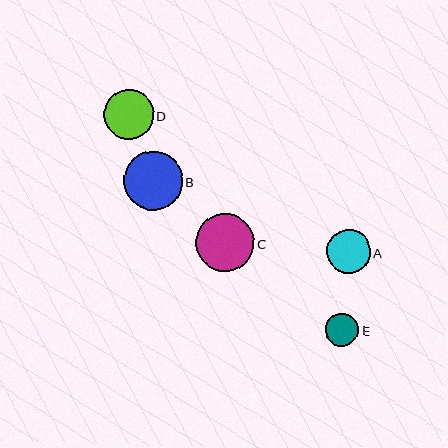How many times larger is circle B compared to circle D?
Circle B is approximately 1.2 times the size of circle D.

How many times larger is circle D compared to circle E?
Circle D is approximately 1.5 times the size of circle E.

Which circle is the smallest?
Circle E is the smallest with a size of approximately 33 pixels.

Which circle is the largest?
Circle B is the largest with a size of approximately 58 pixels.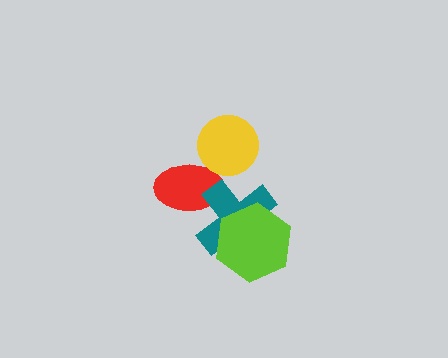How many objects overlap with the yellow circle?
1 object overlaps with the yellow circle.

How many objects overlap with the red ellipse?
2 objects overlap with the red ellipse.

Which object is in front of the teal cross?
The lime hexagon is in front of the teal cross.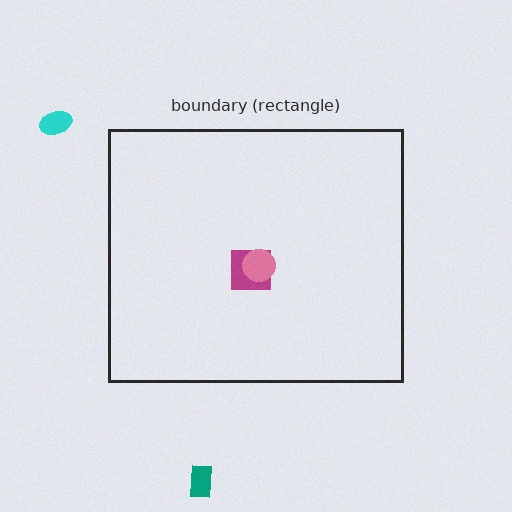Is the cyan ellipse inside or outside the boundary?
Outside.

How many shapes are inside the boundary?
2 inside, 2 outside.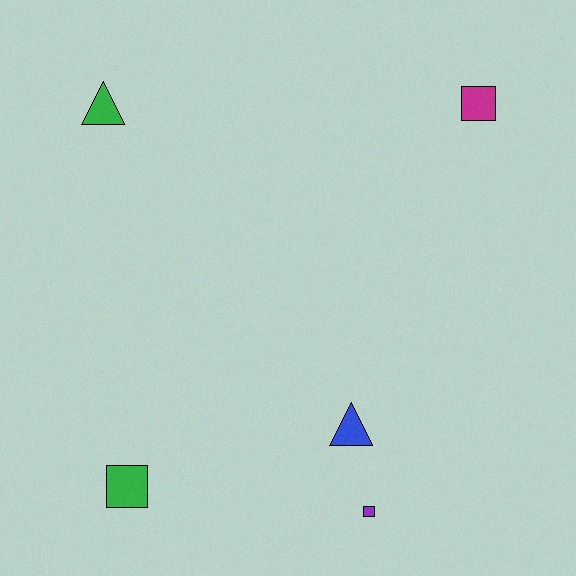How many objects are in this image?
There are 5 objects.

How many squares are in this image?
There are 3 squares.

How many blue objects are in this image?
There is 1 blue object.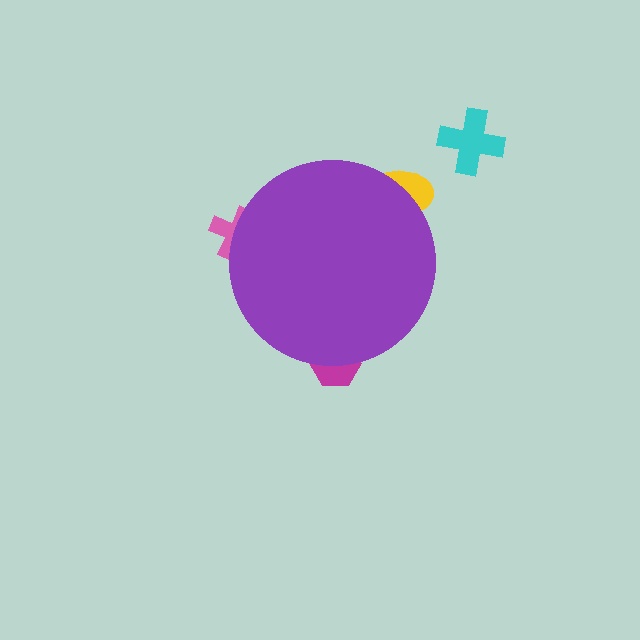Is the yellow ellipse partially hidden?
Yes, the yellow ellipse is partially hidden behind the purple circle.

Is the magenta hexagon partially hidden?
Yes, the magenta hexagon is partially hidden behind the purple circle.